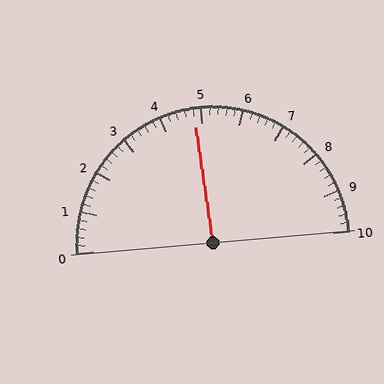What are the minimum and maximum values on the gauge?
The gauge ranges from 0 to 10.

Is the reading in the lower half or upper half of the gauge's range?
The reading is in the lower half of the range (0 to 10).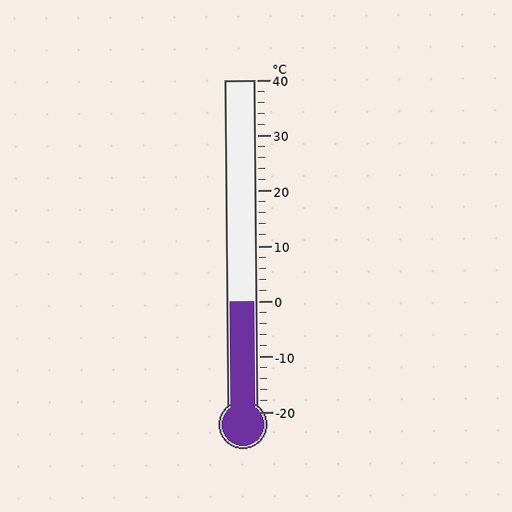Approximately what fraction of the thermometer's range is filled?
The thermometer is filled to approximately 35% of its range.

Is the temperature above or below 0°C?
The temperature is at 0°C.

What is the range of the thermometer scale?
The thermometer scale ranges from -20°C to 40°C.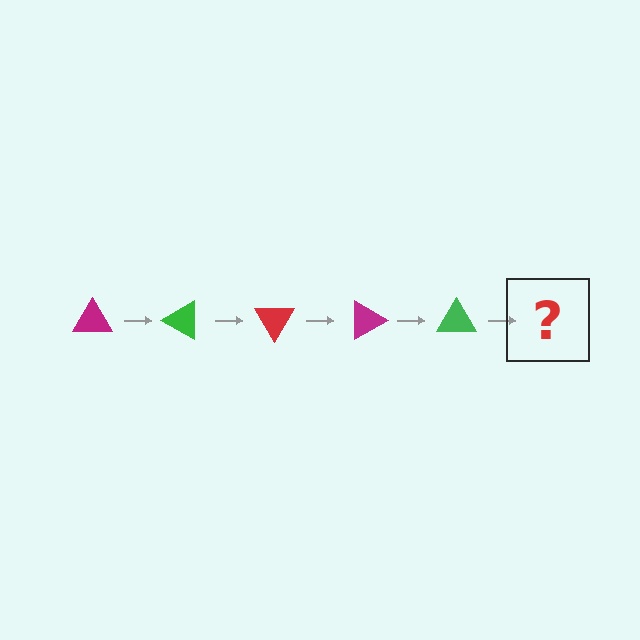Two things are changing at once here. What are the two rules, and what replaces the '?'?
The two rules are that it rotates 30 degrees each step and the color cycles through magenta, green, and red. The '?' should be a red triangle, rotated 150 degrees from the start.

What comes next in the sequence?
The next element should be a red triangle, rotated 150 degrees from the start.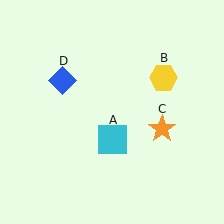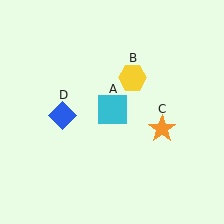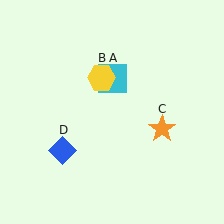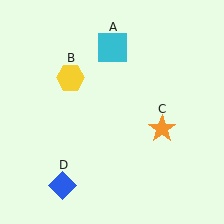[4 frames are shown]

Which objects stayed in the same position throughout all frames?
Orange star (object C) remained stationary.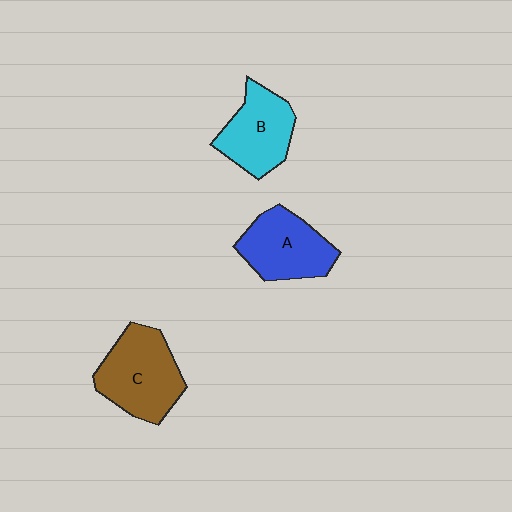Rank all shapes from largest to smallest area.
From largest to smallest: C (brown), A (blue), B (cyan).